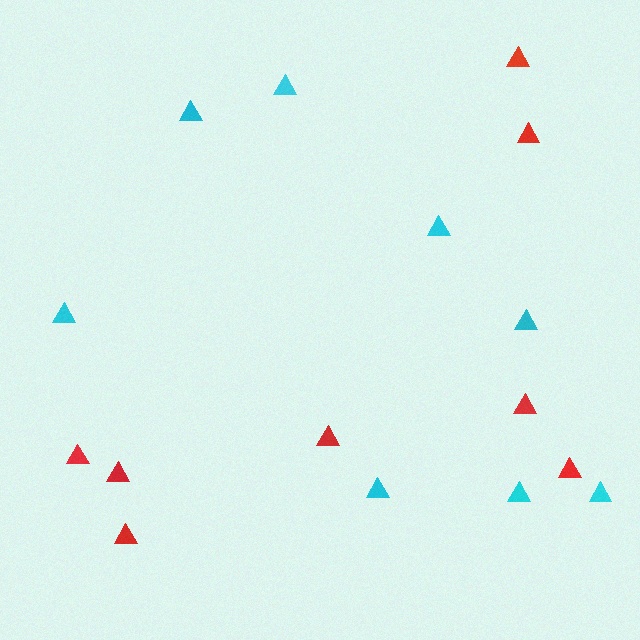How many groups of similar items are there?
There are 2 groups: one group of cyan triangles (8) and one group of red triangles (8).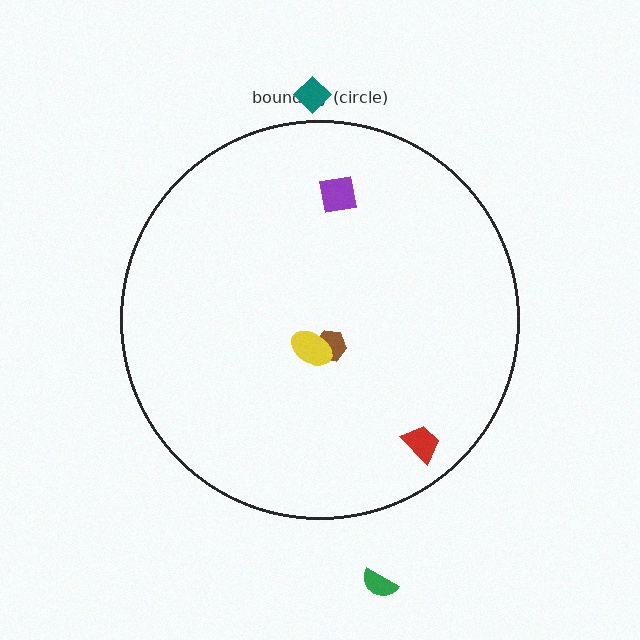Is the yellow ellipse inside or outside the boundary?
Inside.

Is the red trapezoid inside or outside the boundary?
Inside.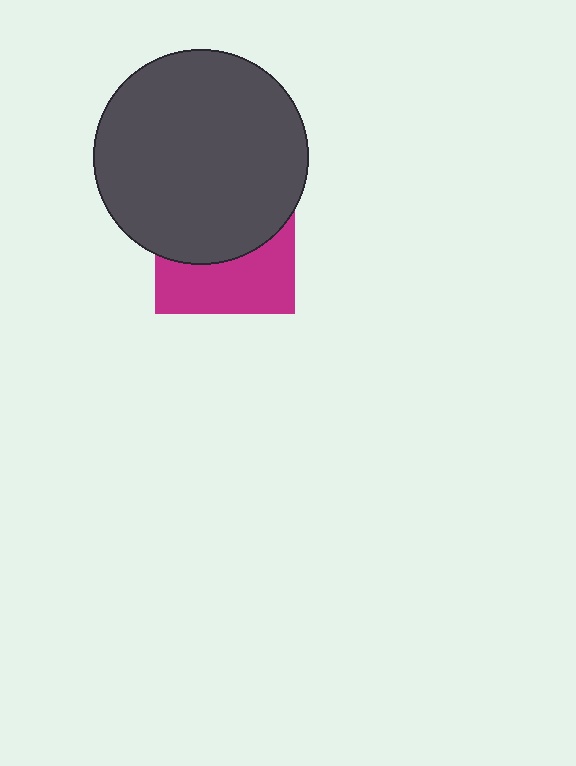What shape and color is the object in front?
The object in front is a dark gray circle.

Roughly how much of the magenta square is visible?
A small part of it is visible (roughly 43%).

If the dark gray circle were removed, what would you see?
You would see the complete magenta square.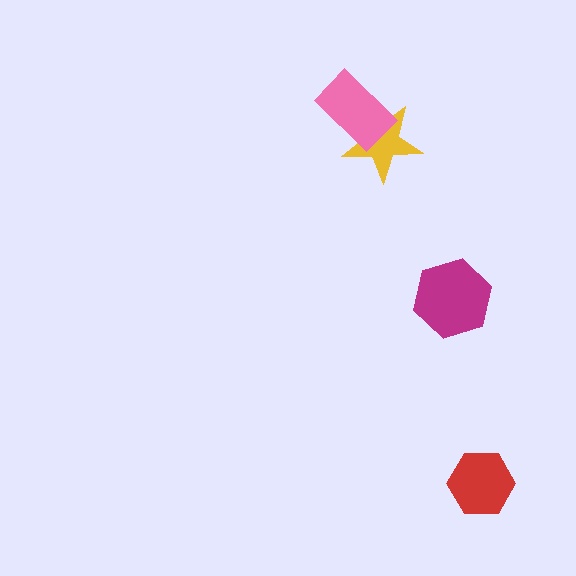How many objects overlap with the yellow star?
1 object overlaps with the yellow star.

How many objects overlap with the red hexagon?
0 objects overlap with the red hexagon.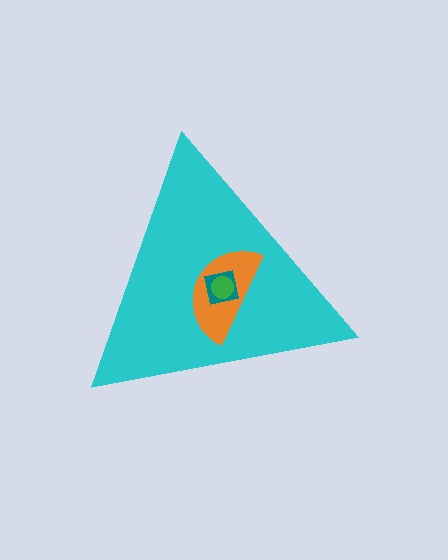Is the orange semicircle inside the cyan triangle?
Yes.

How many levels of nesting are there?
4.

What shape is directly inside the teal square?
The green circle.